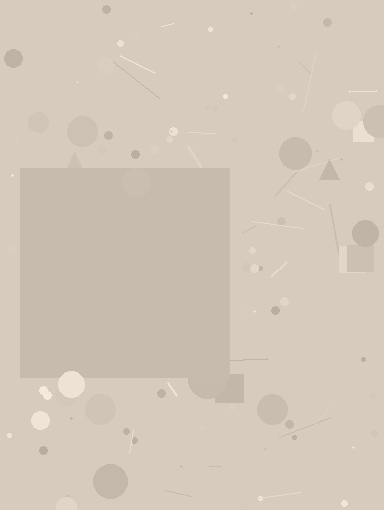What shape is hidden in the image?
A square is hidden in the image.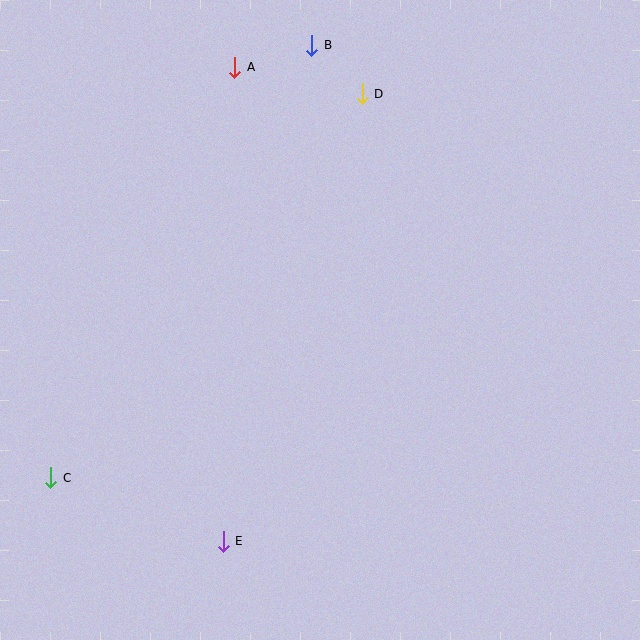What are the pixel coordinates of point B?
Point B is at (312, 45).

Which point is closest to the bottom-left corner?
Point C is closest to the bottom-left corner.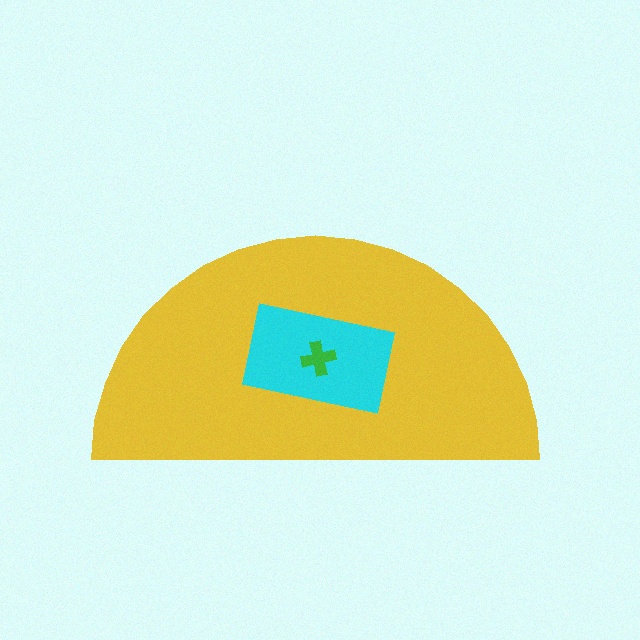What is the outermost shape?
The yellow semicircle.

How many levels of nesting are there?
3.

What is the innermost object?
The green cross.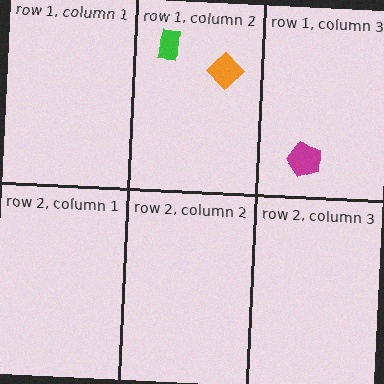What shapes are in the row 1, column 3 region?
The magenta pentagon.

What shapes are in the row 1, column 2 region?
The orange diamond, the green rectangle.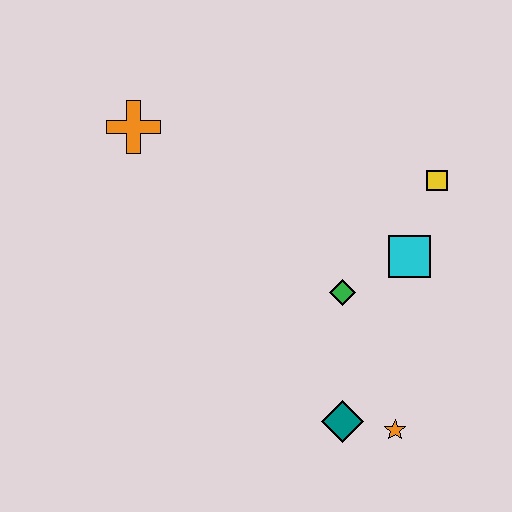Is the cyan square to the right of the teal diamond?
Yes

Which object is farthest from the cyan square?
The orange cross is farthest from the cyan square.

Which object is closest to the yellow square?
The cyan square is closest to the yellow square.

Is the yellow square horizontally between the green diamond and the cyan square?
No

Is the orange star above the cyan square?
No